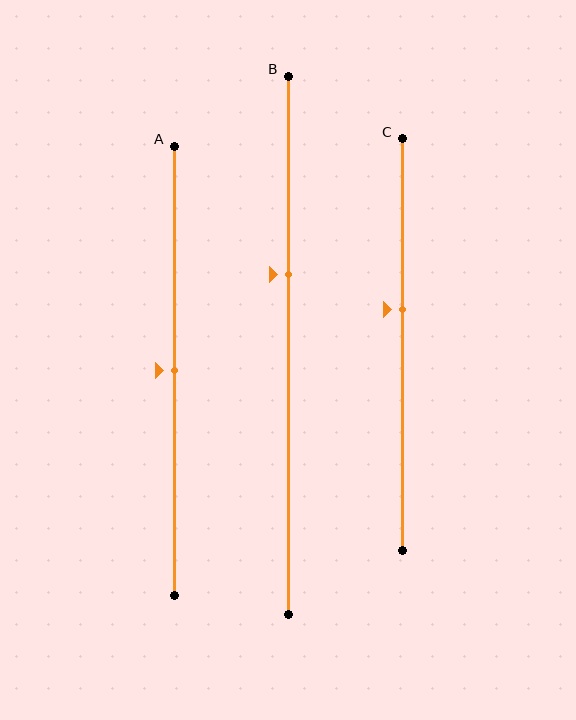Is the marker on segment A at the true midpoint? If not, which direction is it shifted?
Yes, the marker on segment A is at the true midpoint.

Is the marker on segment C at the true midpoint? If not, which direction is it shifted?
No, the marker on segment C is shifted upward by about 8% of the segment length.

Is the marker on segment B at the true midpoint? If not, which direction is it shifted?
No, the marker on segment B is shifted upward by about 13% of the segment length.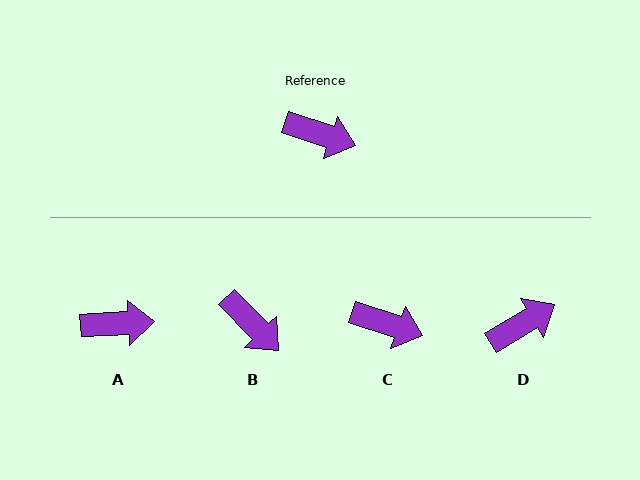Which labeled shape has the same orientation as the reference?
C.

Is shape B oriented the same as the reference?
No, it is off by about 27 degrees.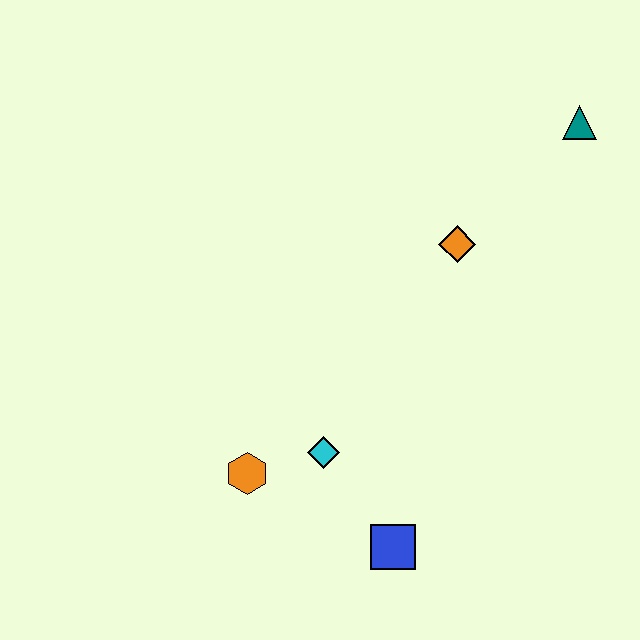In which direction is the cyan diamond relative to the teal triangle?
The cyan diamond is below the teal triangle.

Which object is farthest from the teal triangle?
The orange hexagon is farthest from the teal triangle.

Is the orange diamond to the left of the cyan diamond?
No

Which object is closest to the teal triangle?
The orange diamond is closest to the teal triangle.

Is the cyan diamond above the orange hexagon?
Yes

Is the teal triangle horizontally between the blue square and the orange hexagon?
No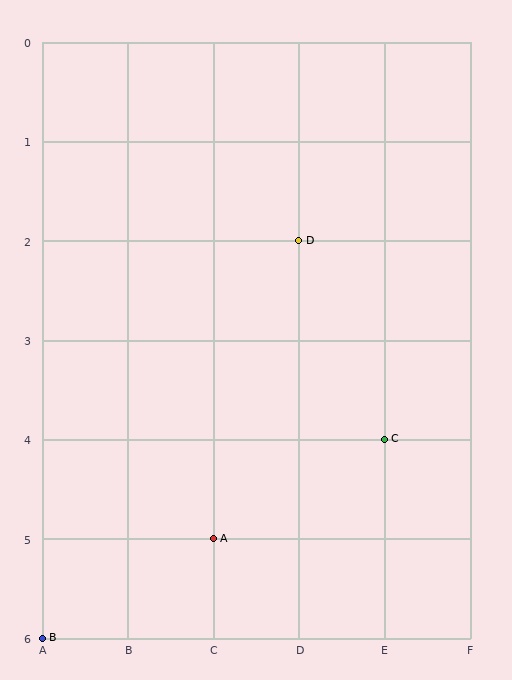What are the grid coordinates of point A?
Point A is at grid coordinates (C, 5).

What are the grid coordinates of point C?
Point C is at grid coordinates (E, 4).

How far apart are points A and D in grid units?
Points A and D are 1 column and 3 rows apart (about 3.2 grid units diagonally).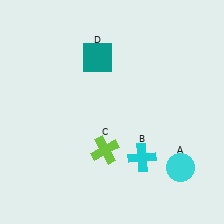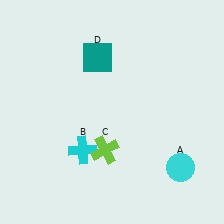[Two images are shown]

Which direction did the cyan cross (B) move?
The cyan cross (B) moved left.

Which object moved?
The cyan cross (B) moved left.